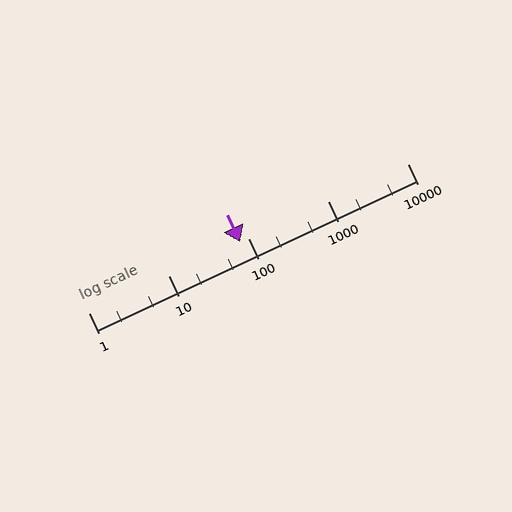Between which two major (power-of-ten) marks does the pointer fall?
The pointer is between 10 and 100.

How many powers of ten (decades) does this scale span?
The scale spans 4 decades, from 1 to 10000.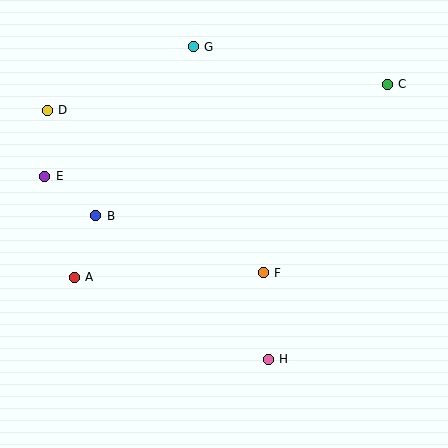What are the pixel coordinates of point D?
Point D is at (47, 110).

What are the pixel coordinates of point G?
Point G is at (193, 47).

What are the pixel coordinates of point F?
Point F is at (263, 273).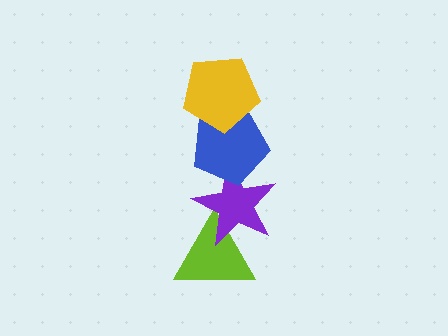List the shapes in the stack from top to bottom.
From top to bottom: the yellow pentagon, the blue pentagon, the purple star, the lime triangle.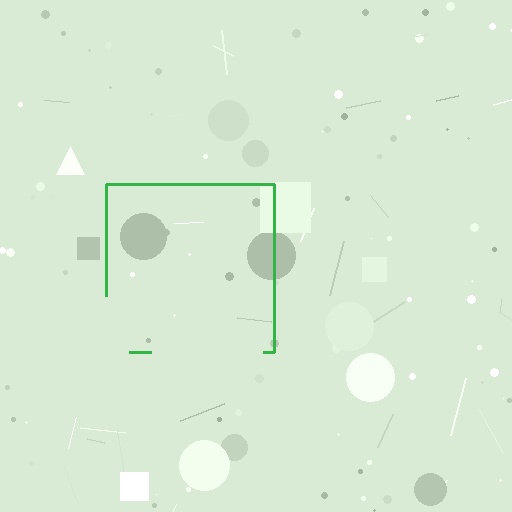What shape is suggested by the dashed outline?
The dashed outline suggests a square.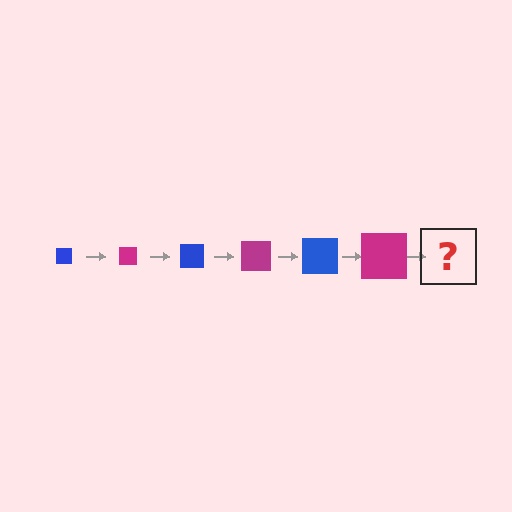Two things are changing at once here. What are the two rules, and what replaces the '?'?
The two rules are that the square grows larger each step and the color cycles through blue and magenta. The '?' should be a blue square, larger than the previous one.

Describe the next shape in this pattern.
It should be a blue square, larger than the previous one.